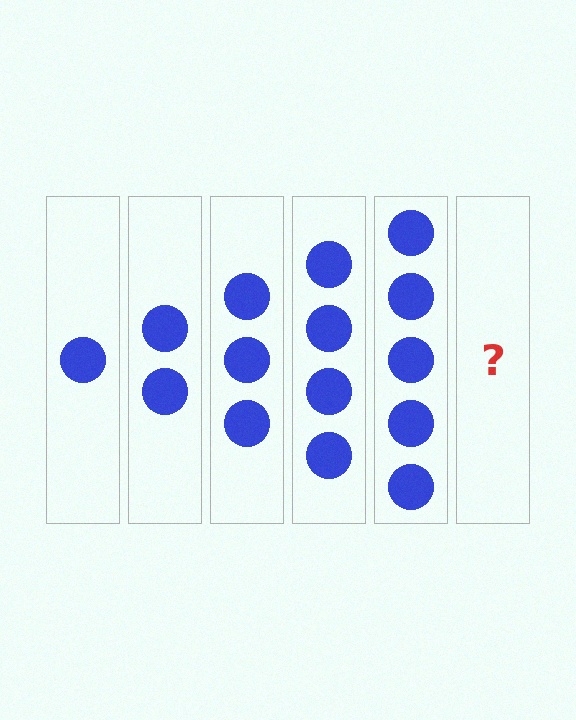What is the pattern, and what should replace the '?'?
The pattern is that each step adds one more circle. The '?' should be 6 circles.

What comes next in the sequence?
The next element should be 6 circles.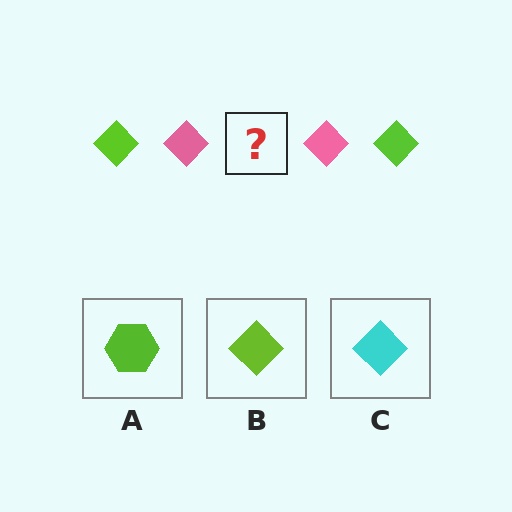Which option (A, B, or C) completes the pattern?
B.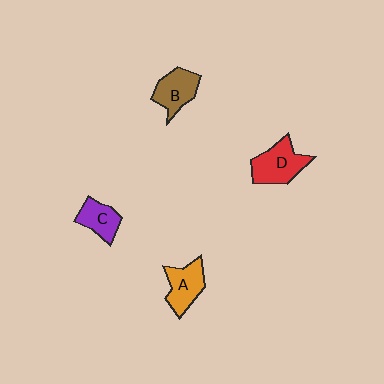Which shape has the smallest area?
Shape C (purple).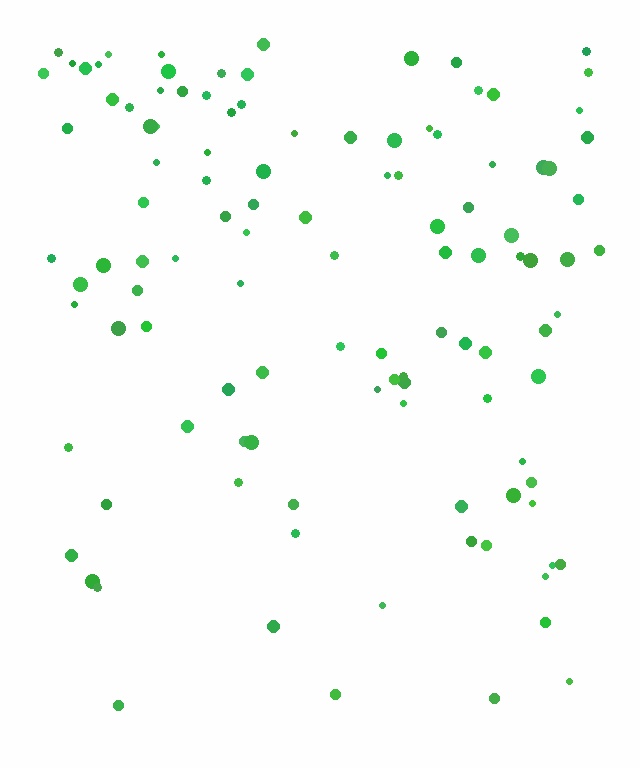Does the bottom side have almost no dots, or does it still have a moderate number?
Still a moderate number, just noticeably fewer than the top.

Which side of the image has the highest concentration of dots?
The top.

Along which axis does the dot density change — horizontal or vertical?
Vertical.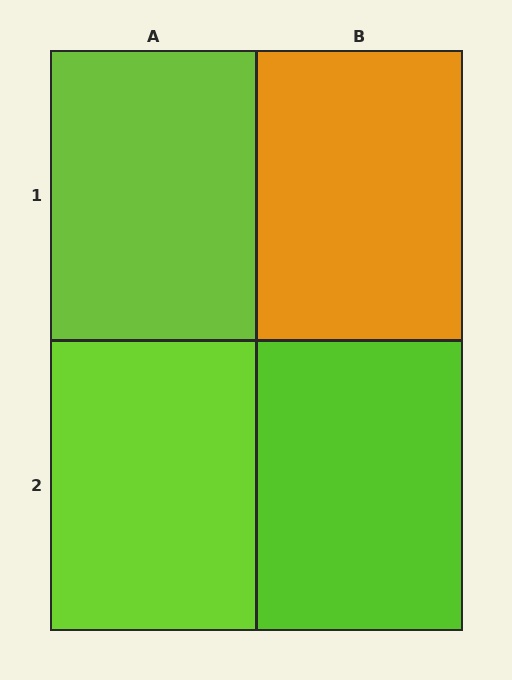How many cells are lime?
3 cells are lime.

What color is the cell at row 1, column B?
Orange.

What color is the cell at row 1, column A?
Lime.